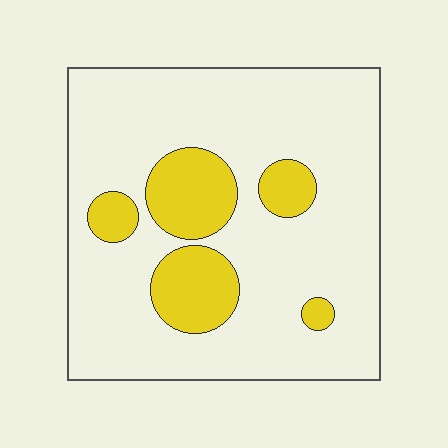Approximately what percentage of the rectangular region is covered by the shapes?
Approximately 20%.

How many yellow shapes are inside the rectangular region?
5.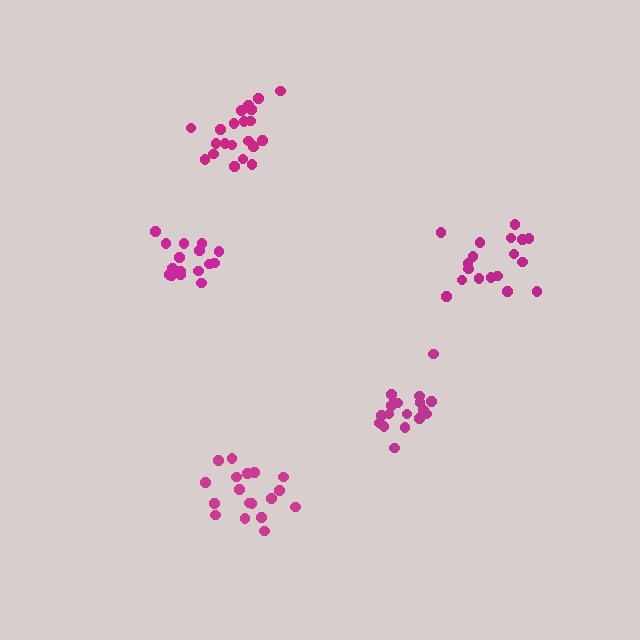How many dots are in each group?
Group 1: 18 dots, Group 2: 17 dots, Group 3: 20 dots, Group 4: 21 dots, Group 5: 18 dots (94 total).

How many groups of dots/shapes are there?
There are 5 groups.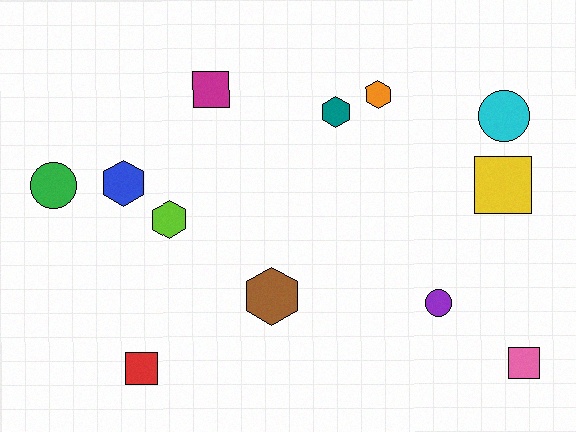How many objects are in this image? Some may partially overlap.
There are 12 objects.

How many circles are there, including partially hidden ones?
There are 3 circles.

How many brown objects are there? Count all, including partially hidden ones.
There is 1 brown object.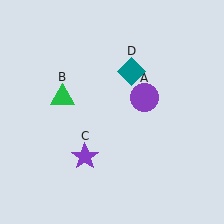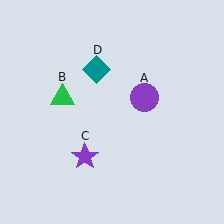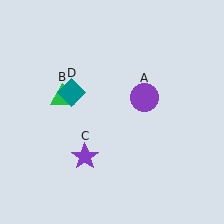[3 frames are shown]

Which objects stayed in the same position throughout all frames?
Purple circle (object A) and green triangle (object B) and purple star (object C) remained stationary.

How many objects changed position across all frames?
1 object changed position: teal diamond (object D).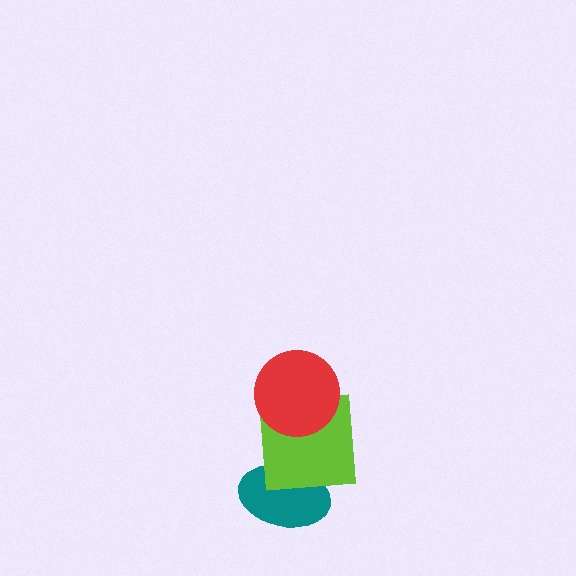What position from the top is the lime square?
The lime square is 2nd from the top.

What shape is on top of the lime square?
The red circle is on top of the lime square.